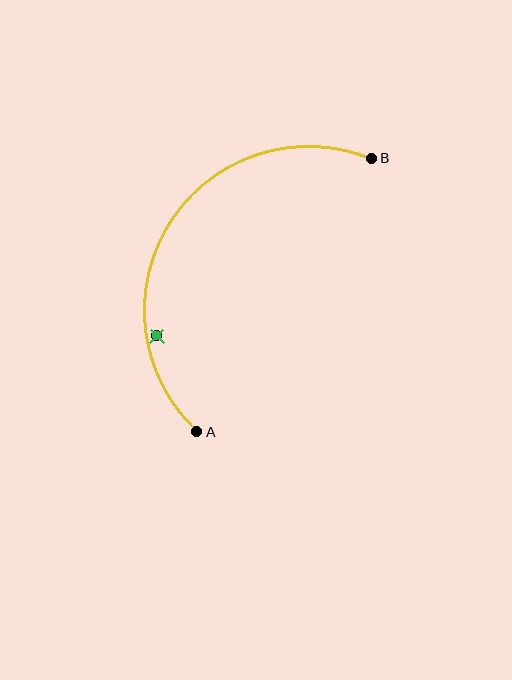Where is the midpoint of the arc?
The arc midpoint is the point on the curve farthest from the straight line joining A and B. It sits to the left of that line.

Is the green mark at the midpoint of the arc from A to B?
No — the green mark does not lie on the arc at all. It sits slightly inside the curve.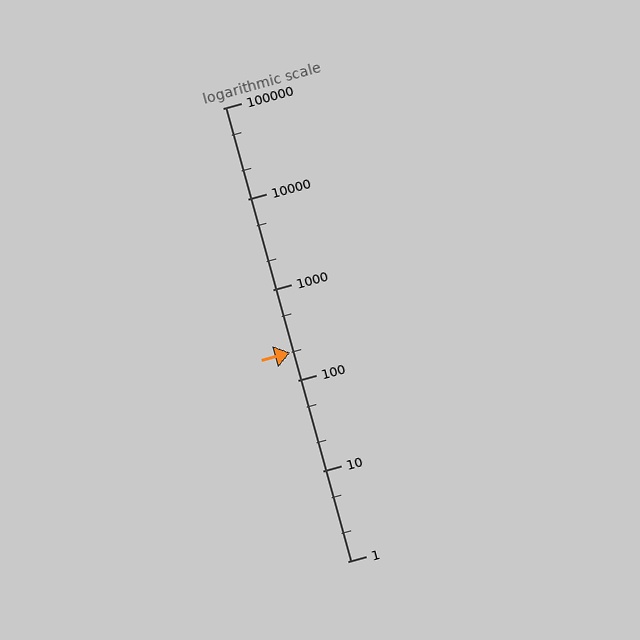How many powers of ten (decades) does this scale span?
The scale spans 5 decades, from 1 to 100000.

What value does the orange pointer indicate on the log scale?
The pointer indicates approximately 200.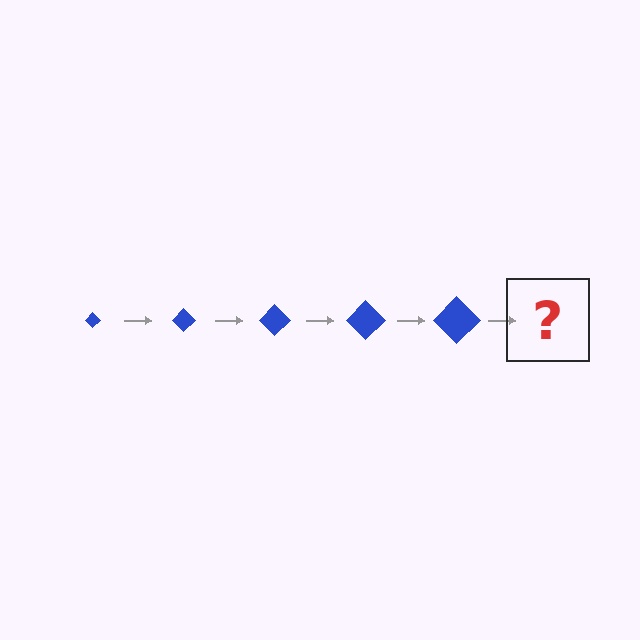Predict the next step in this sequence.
The next step is a blue diamond, larger than the previous one.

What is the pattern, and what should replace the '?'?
The pattern is that the diamond gets progressively larger each step. The '?' should be a blue diamond, larger than the previous one.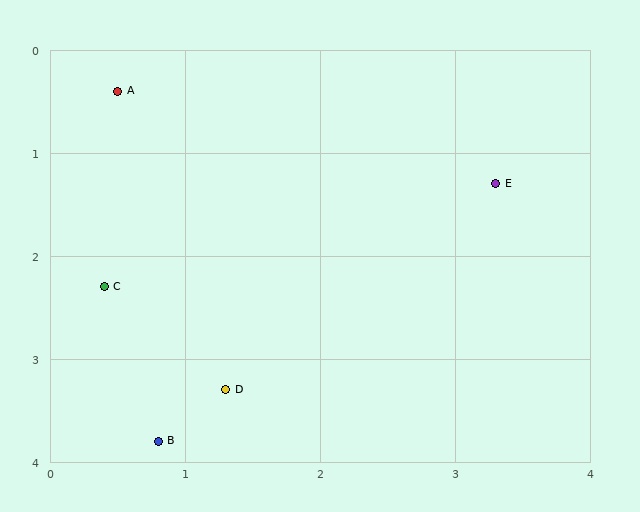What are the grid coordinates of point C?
Point C is at approximately (0.4, 2.3).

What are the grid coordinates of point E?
Point E is at approximately (3.3, 1.3).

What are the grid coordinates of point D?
Point D is at approximately (1.3, 3.3).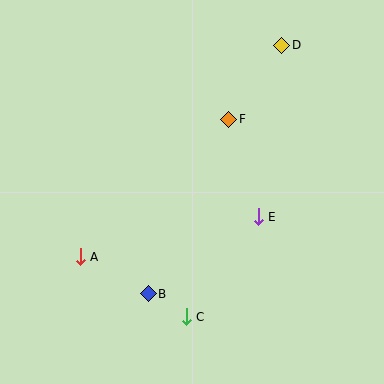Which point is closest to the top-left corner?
Point F is closest to the top-left corner.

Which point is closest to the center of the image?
Point E at (258, 217) is closest to the center.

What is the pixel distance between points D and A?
The distance between D and A is 292 pixels.